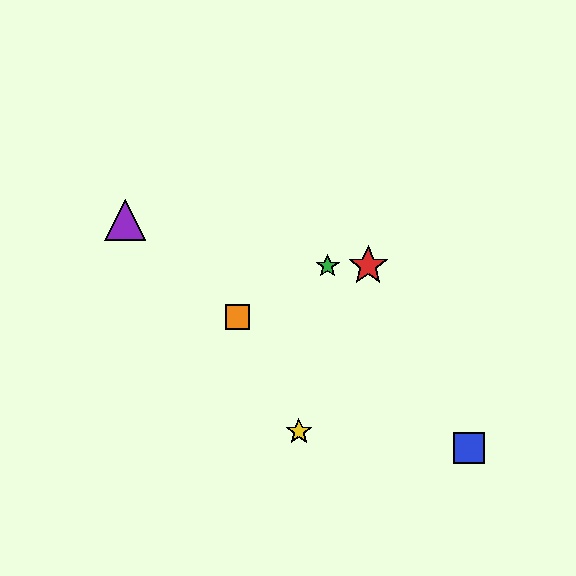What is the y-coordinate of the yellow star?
The yellow star is at y≈432.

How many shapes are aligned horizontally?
2 shapes (the red star, the green star) are aligned horizontally.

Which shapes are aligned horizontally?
The red star, the green star are aligned horizontally.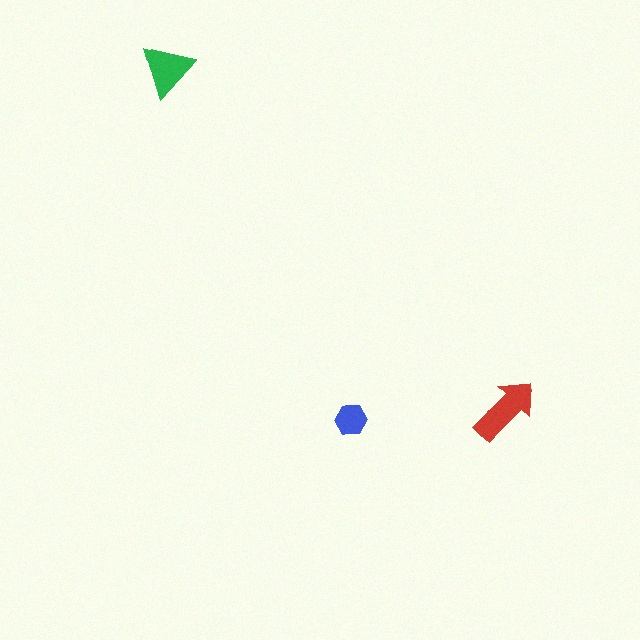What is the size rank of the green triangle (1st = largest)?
2nd.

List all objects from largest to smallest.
The red arrow, the green triangle, the blue hexagon.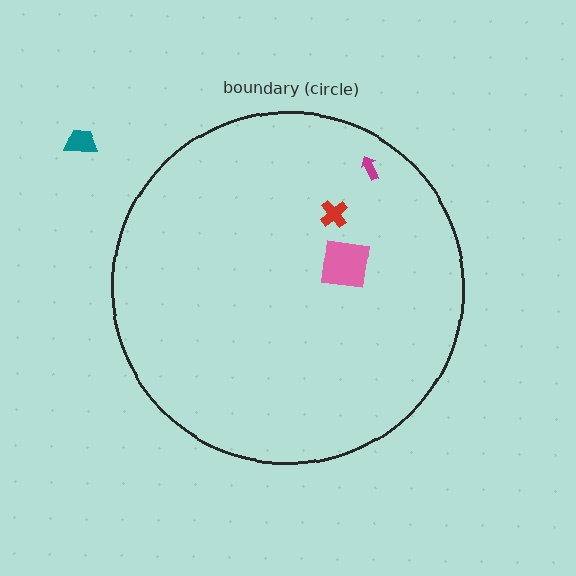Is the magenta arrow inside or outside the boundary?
Inside.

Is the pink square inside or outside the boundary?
Inside.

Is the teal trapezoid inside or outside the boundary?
Outside.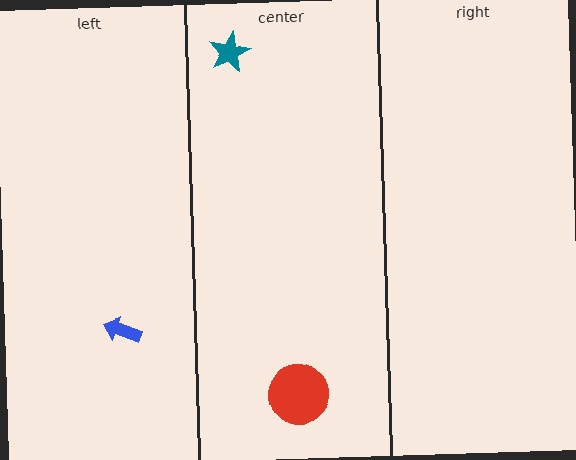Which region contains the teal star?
The center region.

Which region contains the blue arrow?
The left region.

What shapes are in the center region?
The teal star, the red circle.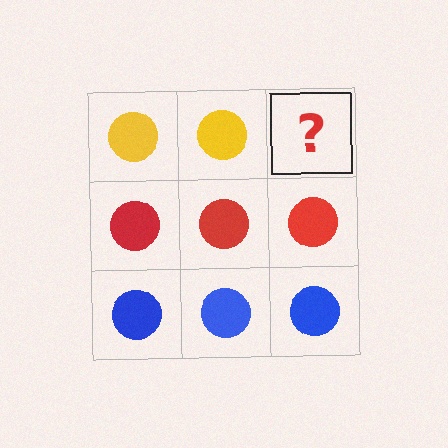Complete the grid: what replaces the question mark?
The question mark should be replaced with a yellow circle.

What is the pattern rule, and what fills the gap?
The rule is that each row has a consistent color. The gap should be filled with a yellow circle.